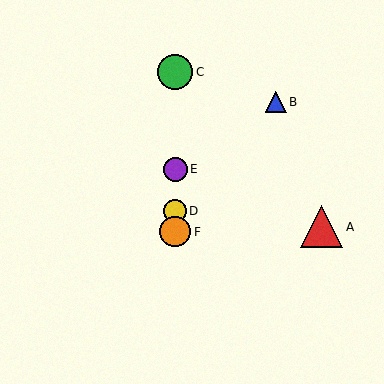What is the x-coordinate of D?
Object D is at x≈175.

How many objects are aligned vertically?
4 objects (C, D, E, F) are aligned vertically.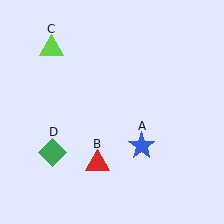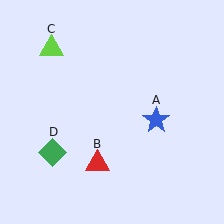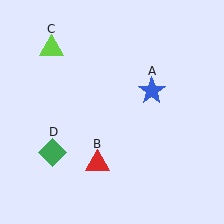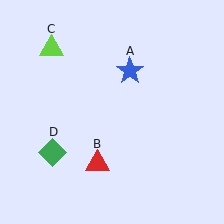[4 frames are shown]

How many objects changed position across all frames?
1 object changed position: blue star (object A).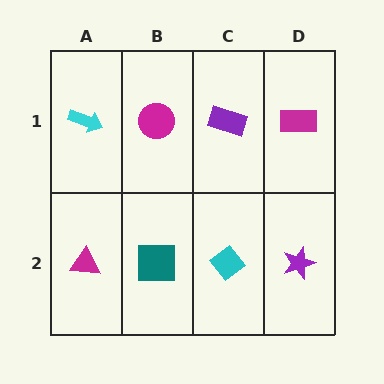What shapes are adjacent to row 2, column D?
A magenta rectangle (row 1, column D), a cyan diamond (row 2, column C).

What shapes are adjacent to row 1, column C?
A cyan diamond (row 2, column C), a magenta circle (row 1, column B), a magenta rectangle (row 1, column D).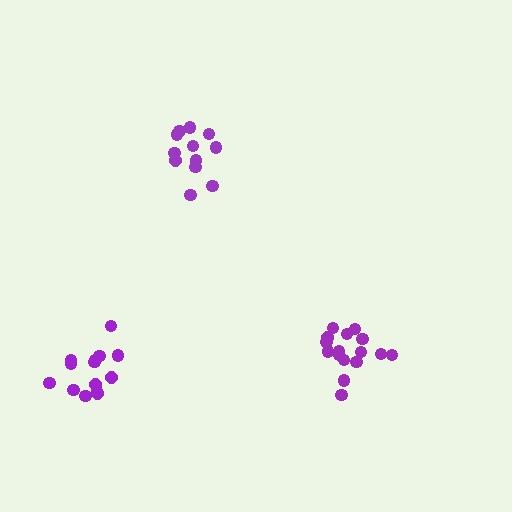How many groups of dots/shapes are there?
There are 3 groups.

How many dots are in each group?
Group 1: 14 dots, Group 2: 16 dots, Group 3: 12 dots (42 total).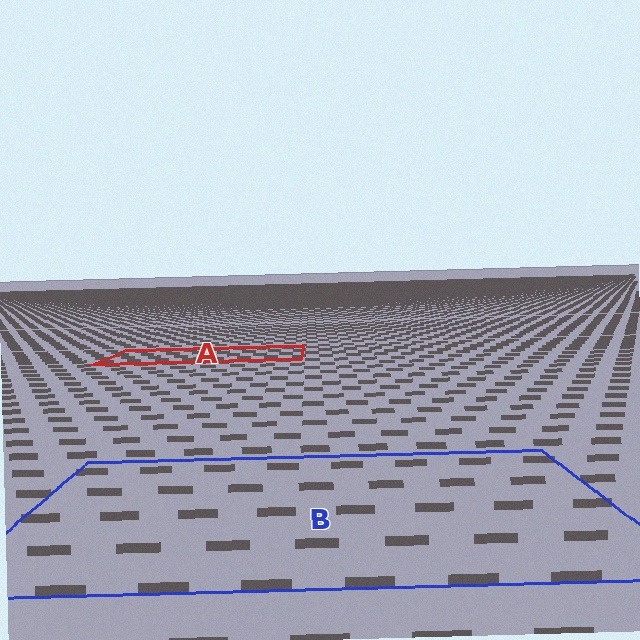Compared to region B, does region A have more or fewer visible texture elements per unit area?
Region A has more texture elements per unit area — they are packed more densely because it is farther away.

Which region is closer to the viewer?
Region B is closer. The texture elements there are larger and more spread out.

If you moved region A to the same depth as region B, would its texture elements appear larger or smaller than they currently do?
They would appear larger. At a closer depth, the same texture elements are projected at a bigger on-screen size.